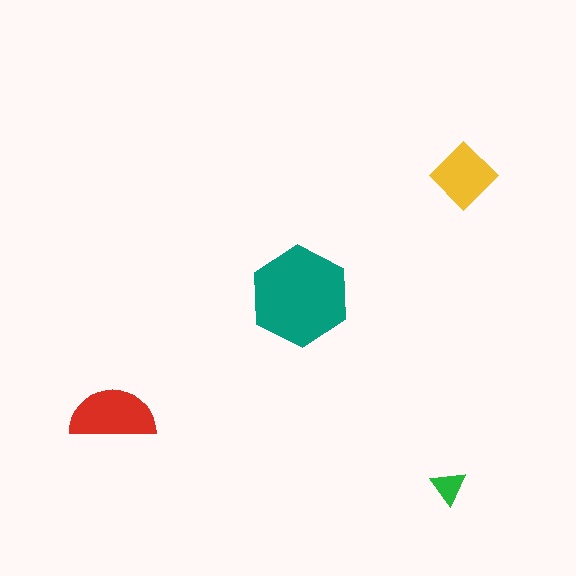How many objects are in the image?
There are 4 objects in the image.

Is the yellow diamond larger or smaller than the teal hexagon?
Smaller.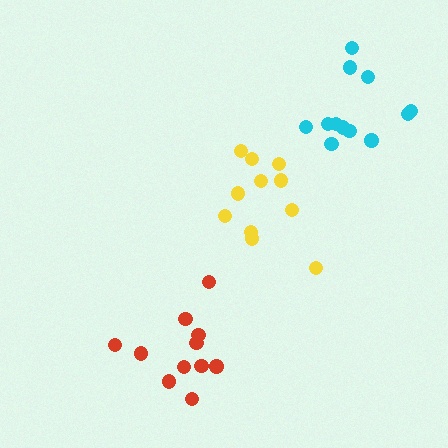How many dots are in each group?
Group 1: 11 dots, Group 2: 12 dots, Group 3: 11 dots (34 total).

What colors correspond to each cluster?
The clusters are colored: red, cyan, yellow.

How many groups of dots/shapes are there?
There are 3 groups.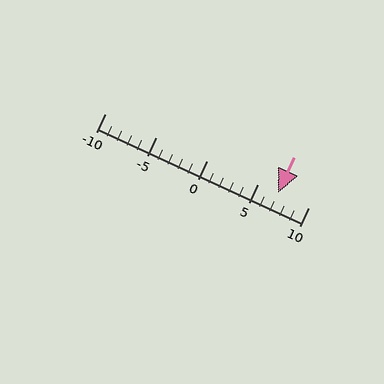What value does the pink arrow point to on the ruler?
The pink arrow points to approximately 7.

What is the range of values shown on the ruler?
The ruler shows values from -10 to 10.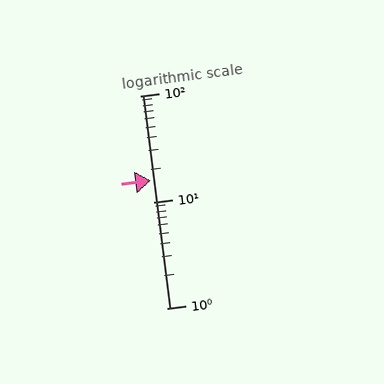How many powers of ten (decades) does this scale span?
The scale spans 2 decades, from 1 to 100.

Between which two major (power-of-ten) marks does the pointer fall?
The pointer is between 10 and 100.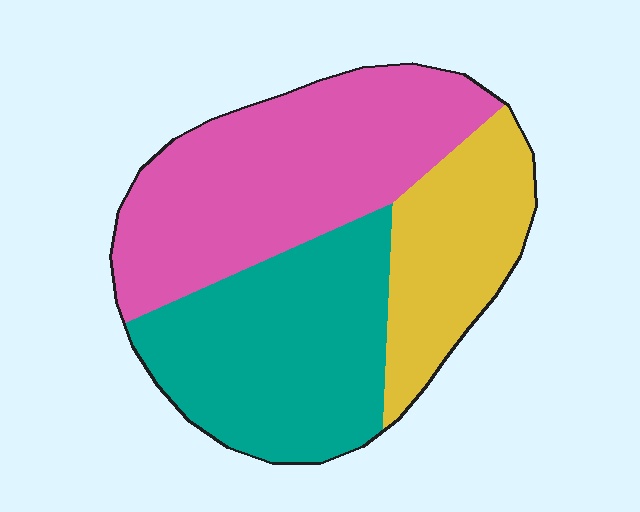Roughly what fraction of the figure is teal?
Teal takes up between a third and a half of the figure.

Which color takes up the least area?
Yellow, at roughly 20%.